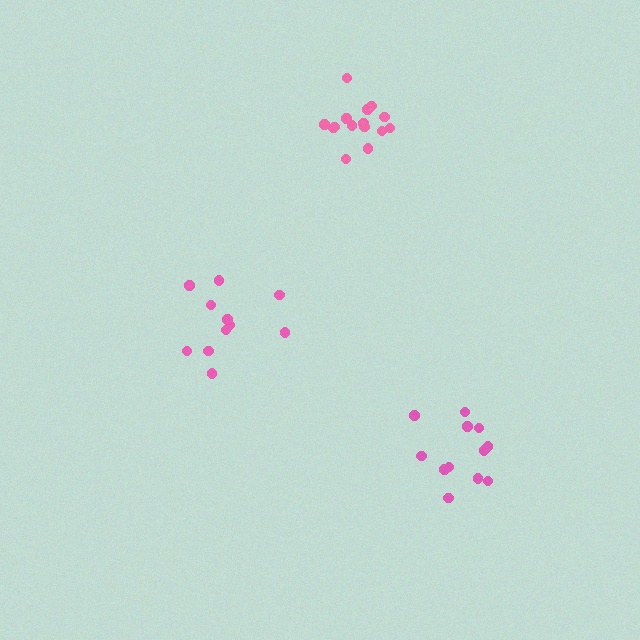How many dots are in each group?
Group 1: 12 dots, Group 2: 15 dots, Group 3: 11 dots (38 total).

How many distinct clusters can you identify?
There are 3 distinct clusters.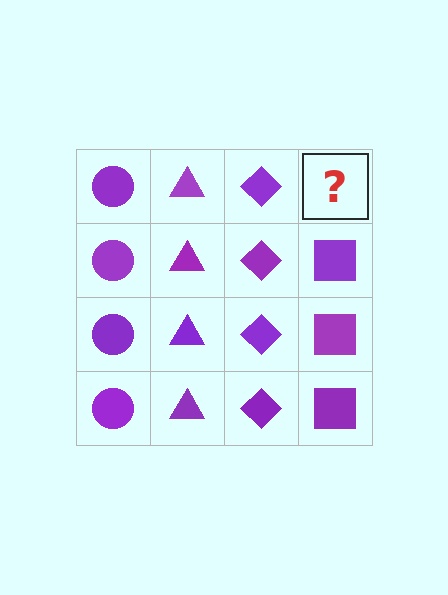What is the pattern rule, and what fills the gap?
The rule is that each column has a consistent shape. The gap should be filled with a purple square.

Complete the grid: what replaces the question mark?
The question mark should be replaced with a purple square.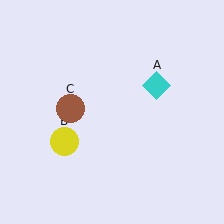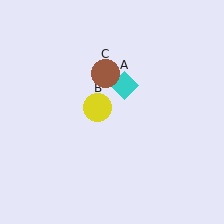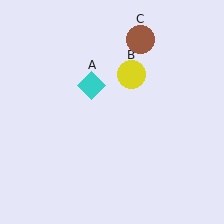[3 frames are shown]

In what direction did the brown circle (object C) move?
The brown circle (object C) moved up and to the right.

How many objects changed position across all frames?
3 objects changed position: cyan diamond (object A), yellow circle (object B), brown circle (object C).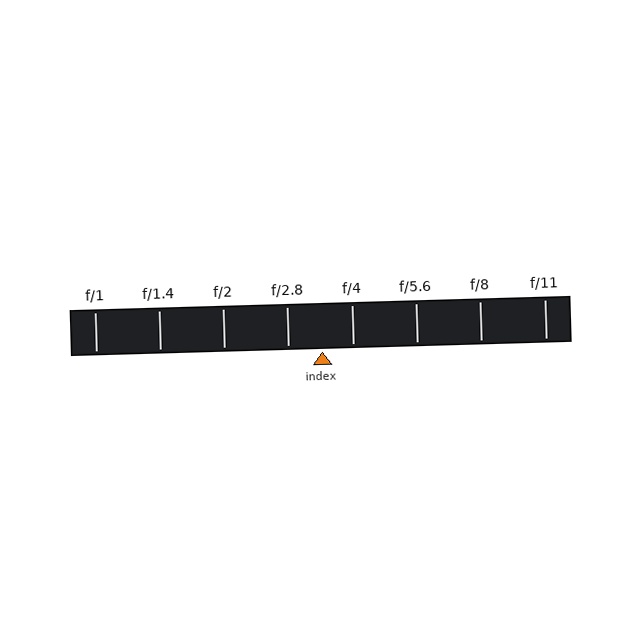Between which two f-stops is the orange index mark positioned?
The index mark is between f/2.8 and f/4.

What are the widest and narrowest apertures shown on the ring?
The widest aperture shown is f/1 and the narrowest is f/11.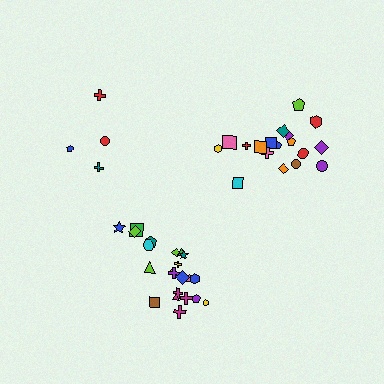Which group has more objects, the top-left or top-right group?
The top-right group.